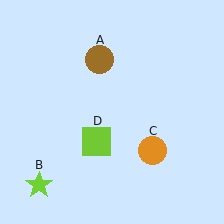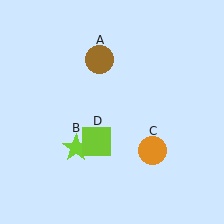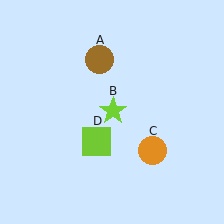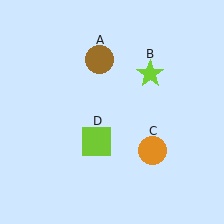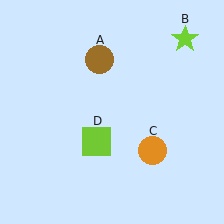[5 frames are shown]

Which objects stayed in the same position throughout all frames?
Brown circle (object A) and orange circle (object C) and lime square (object D) remained stationary.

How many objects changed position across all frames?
1 object changed position: lime star (object B).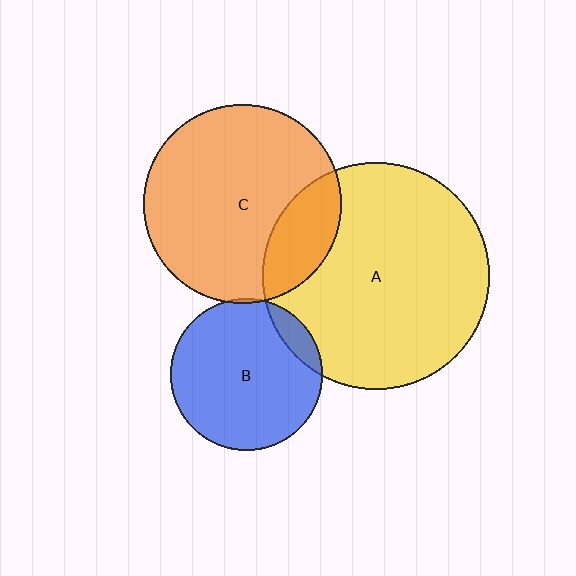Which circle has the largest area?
Circle A (yellow).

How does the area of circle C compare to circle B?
Approximately 1.7 times.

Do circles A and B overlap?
Yes.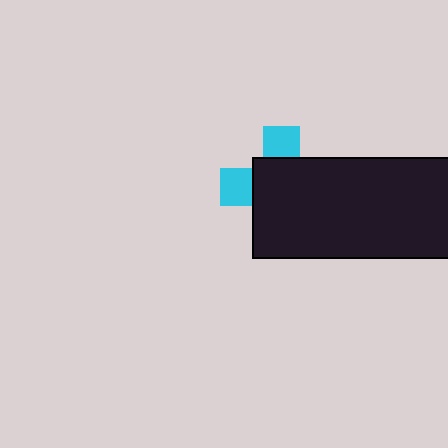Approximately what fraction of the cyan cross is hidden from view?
Roughly 70% of the cyan cross is hidden behind the black rectangle.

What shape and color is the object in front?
The object in front is a black rectangle.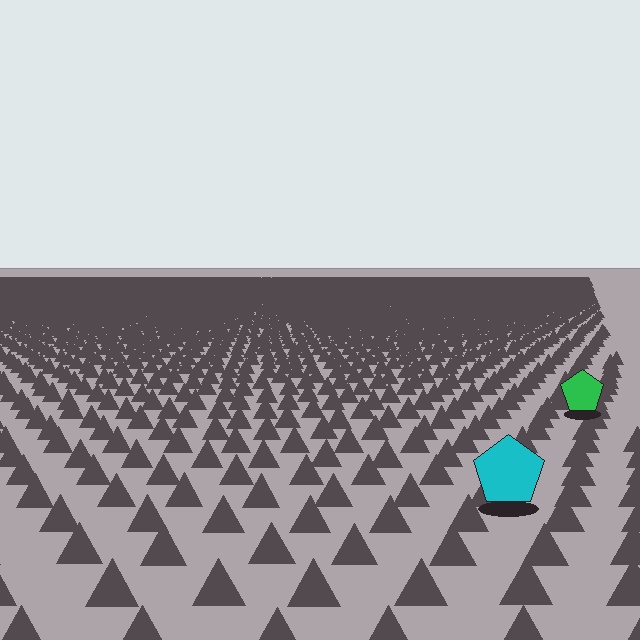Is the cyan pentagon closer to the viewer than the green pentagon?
Yes. The cyan pentagon is closer — you can tell from the texture gradient: the ground texture is coarser near it.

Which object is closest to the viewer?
The cyan pentagon is closest. The texture marks near it are larger and more spread out.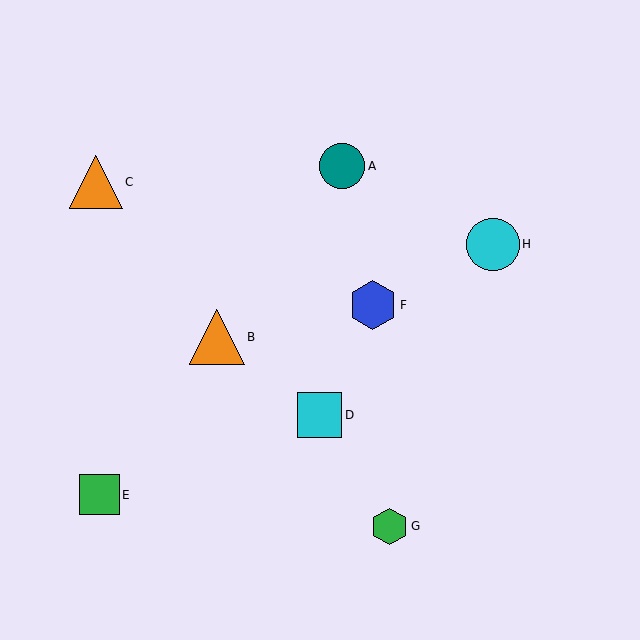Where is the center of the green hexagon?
The center of the green hexagon is at (390, 526).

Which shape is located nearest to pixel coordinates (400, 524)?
The green hexagon (labeled G) at (390, 526) is nearest to that location.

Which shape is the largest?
The orange triangle (labeled B) is the largest.